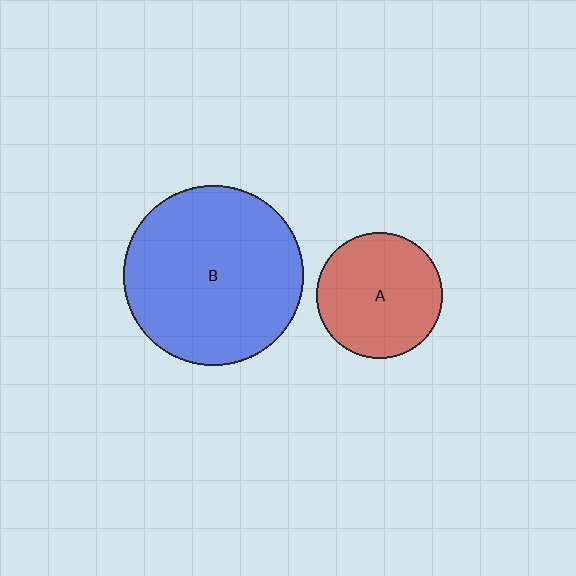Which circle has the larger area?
Circle B (blue).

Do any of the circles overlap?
No, none of the circles overlap.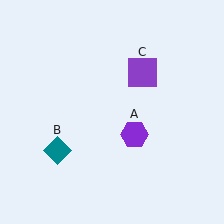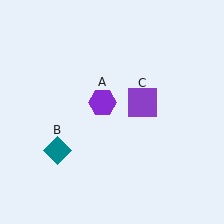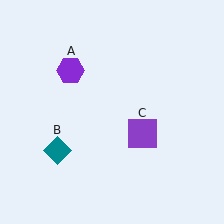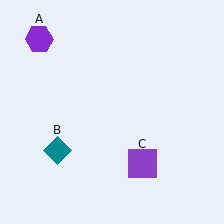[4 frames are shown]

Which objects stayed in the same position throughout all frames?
Teal diamond (object B) remained stationary.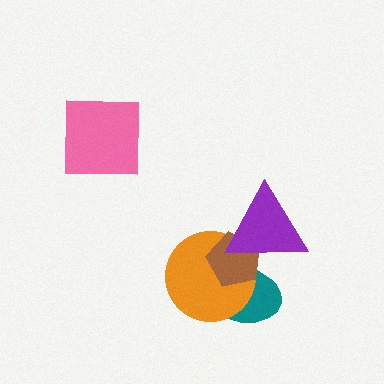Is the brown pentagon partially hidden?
Yes, it is partially covered by another shape.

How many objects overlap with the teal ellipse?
3 objects overlap with the teal ellipse.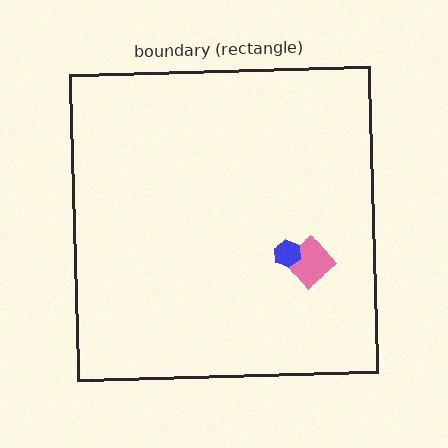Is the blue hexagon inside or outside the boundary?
Inside.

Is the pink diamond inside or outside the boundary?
Inside.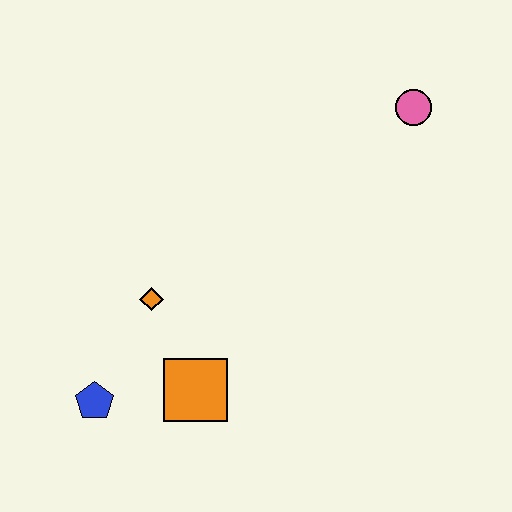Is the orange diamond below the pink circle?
Yes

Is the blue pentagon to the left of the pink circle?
Yes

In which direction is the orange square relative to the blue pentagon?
The orange square is to the right of the blue pentagon.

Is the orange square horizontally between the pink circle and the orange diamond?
Yes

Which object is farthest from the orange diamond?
The pink circle is farthest from the orange diamond.